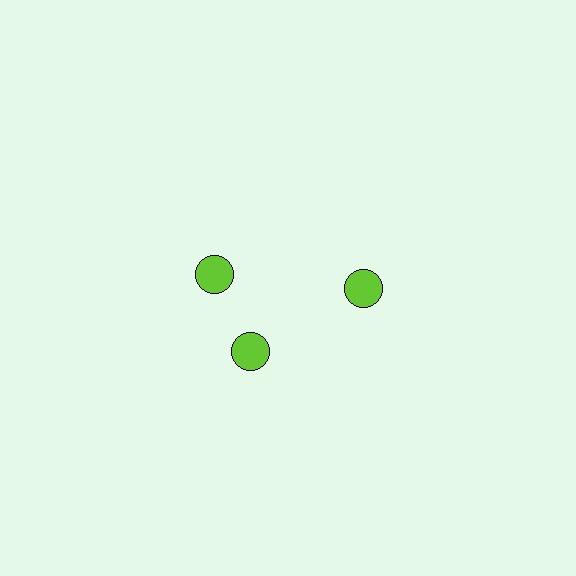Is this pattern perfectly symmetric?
No. The 3 lime circles are arranged in a ring, but one element near the 11 o'clock position is rotated out of alignment along the ring, breaking the 3-fold rotational symmetry.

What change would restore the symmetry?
The symmetry would be restored by rotating it back into even spacing with its neighbors so that all 3 circles sit at equal angles and equal distance from the center.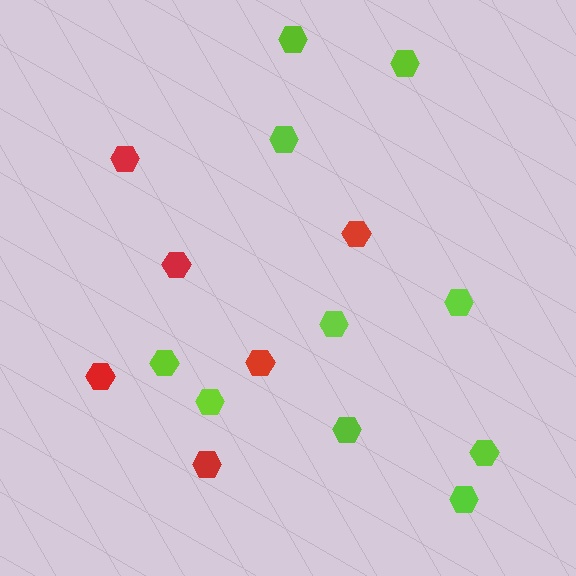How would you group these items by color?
There are 2 groups: one group of lime hexagons (10) and one group of red hexagons (6).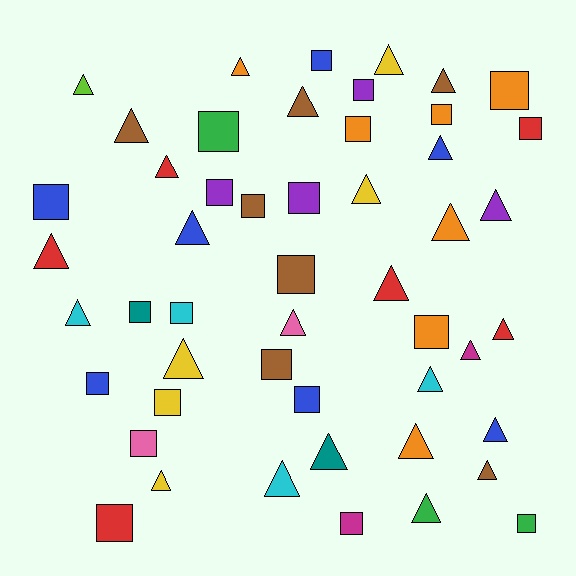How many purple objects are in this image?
There are 4 purple objects.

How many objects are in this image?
There are 50 objects.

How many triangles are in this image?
There are 27 triangles.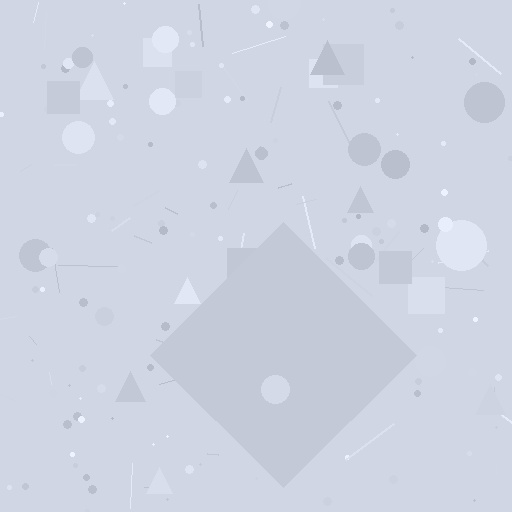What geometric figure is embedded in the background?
A diamond is embedded in the background.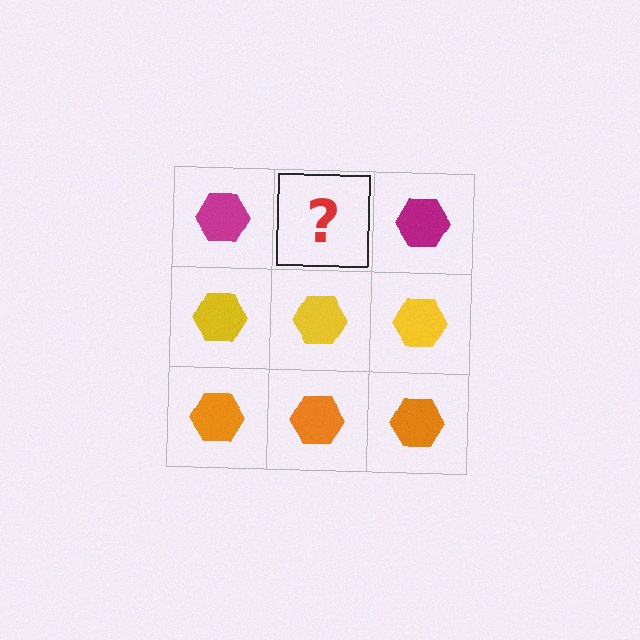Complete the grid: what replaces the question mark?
The question mark should be replaced with a magenta hexagon.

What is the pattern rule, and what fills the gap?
The rule is that each row has a consistent color. The gap should be filled with a magenta hexagon.